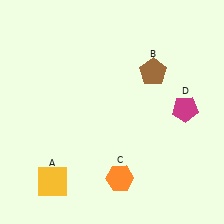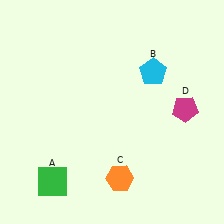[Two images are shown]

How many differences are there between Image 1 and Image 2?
There are 2 differences between the two images.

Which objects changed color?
A changed from yellow to green. B changed from brown to cyan.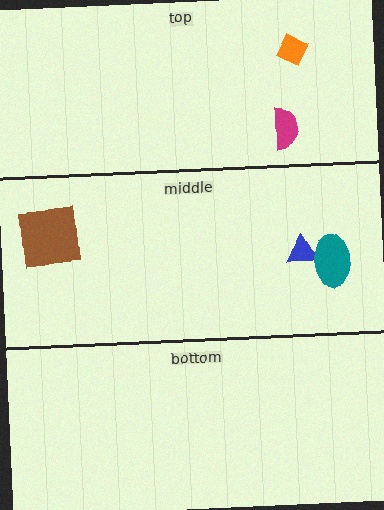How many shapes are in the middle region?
3.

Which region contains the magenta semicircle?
The top region.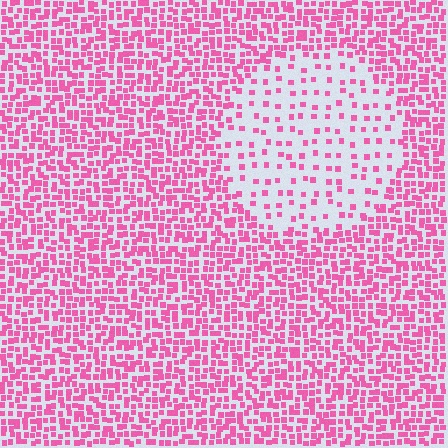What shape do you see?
I see a circle.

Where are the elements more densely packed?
The elements are more densely packed outside the circle boundary.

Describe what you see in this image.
The image contains small pink elements arranged at two different densities. A circle-shaped region is visible where the elements are less densely packed than the surrounding area.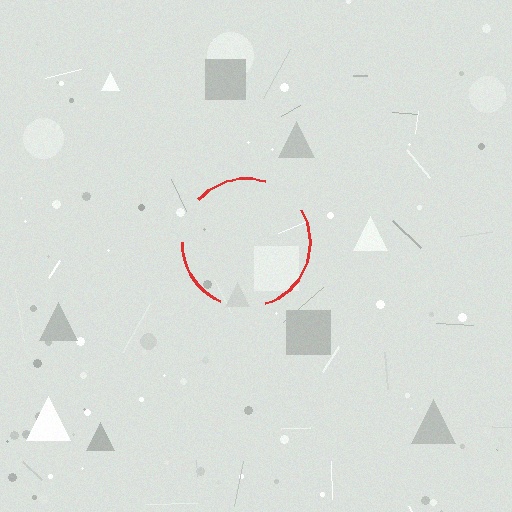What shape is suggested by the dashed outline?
The dashed outline suggests a circle.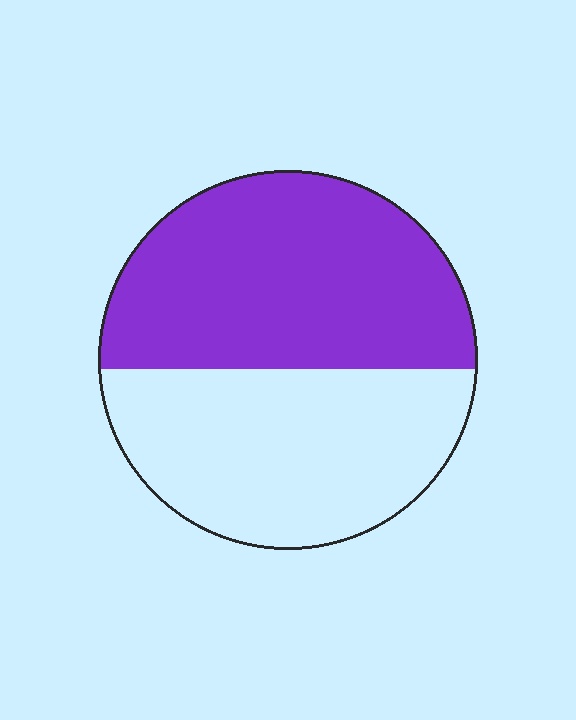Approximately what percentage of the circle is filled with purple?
Approximately 55%.